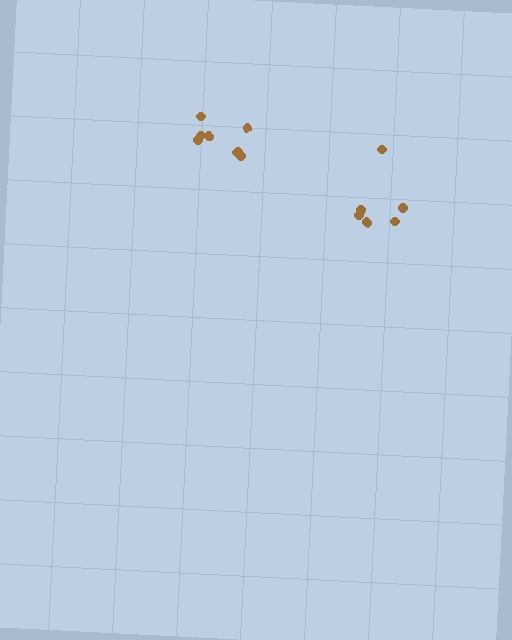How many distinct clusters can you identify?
There are 2 distinct clusters.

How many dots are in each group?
Group 1: 6 dots, Group 2: 7 dots (13 total).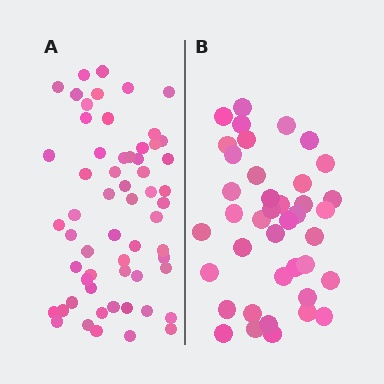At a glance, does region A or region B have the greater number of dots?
Region A (the left region) has more dots.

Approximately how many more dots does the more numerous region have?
Region A has approximately 20 more dots than region B.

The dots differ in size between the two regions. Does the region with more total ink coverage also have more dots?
No. Region B has more total ink coverage because its dots are larger, but region A actually contains more individual dots. Total area can be misleading — the number of items is what matters here.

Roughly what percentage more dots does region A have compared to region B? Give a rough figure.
About 50% more.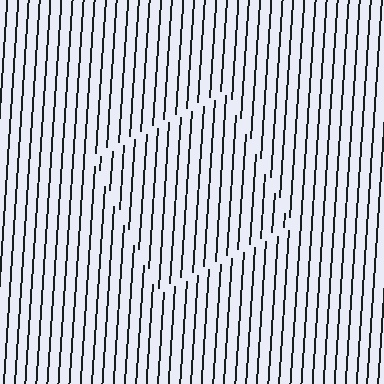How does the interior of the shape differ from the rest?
The interior of the shape contains the same grating, shifted by half a period — the contour is defined by the phase discontinuity where line-ends from the inner and outer gratings abut.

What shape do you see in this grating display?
An illusory square. The interior of the shape contains the same grating, shifted by half a period — the contour is defined by the phase discontinuity where line-ends from the inner and outer gratings abut.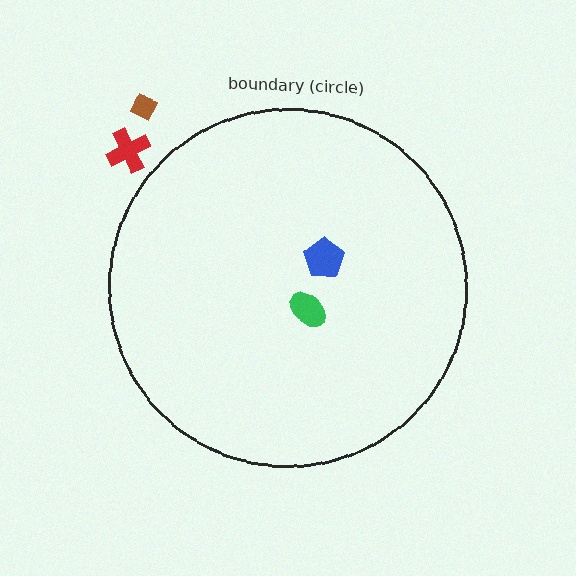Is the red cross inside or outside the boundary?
Outside.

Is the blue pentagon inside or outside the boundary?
Inside.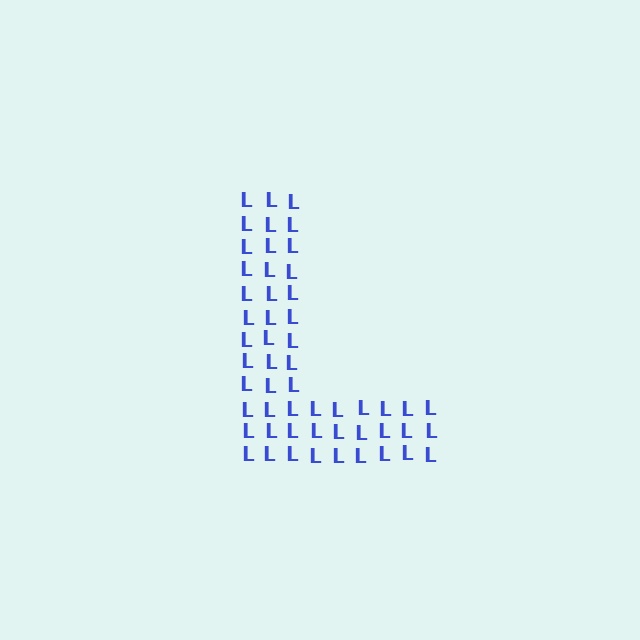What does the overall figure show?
The overall figure shows the letter L.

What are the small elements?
The small elements are letter L's.